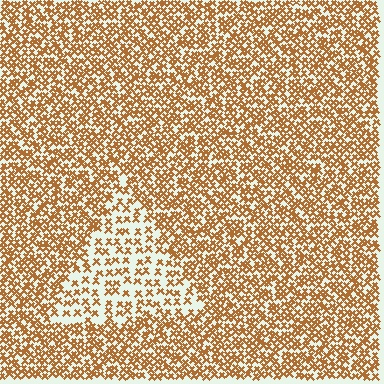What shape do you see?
I see a triangle.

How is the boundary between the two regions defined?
The boundary is defined by a change in element density (approximately 2.1x ratio). All elements are the same color, size, and shape.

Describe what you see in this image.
The image contains small brown elements arranged at two different densities. A triangle-shaped region is visible where the elements are less densely packed than the surrounding area.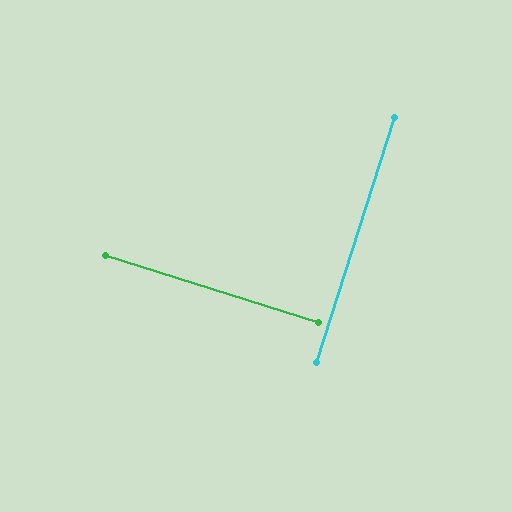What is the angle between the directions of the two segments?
Approximately 90 degrees.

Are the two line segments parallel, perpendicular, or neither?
Perpendicular — they meet at approximately 90°.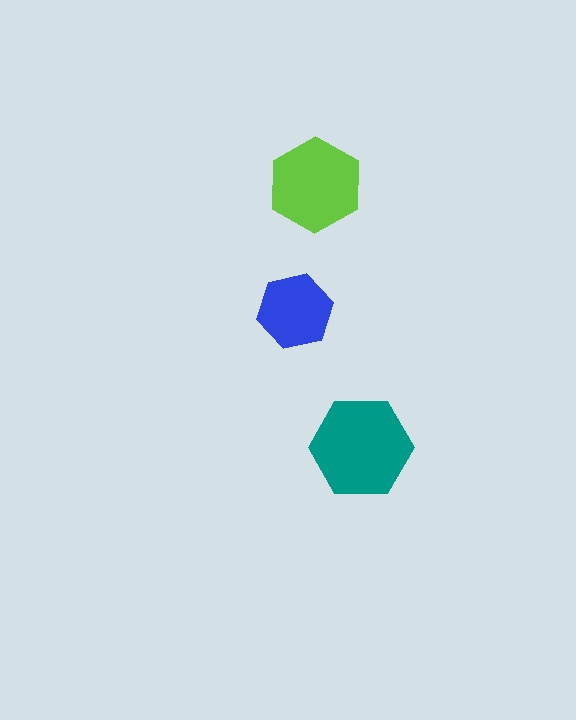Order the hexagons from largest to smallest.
the teal one, the lime one, the blue one.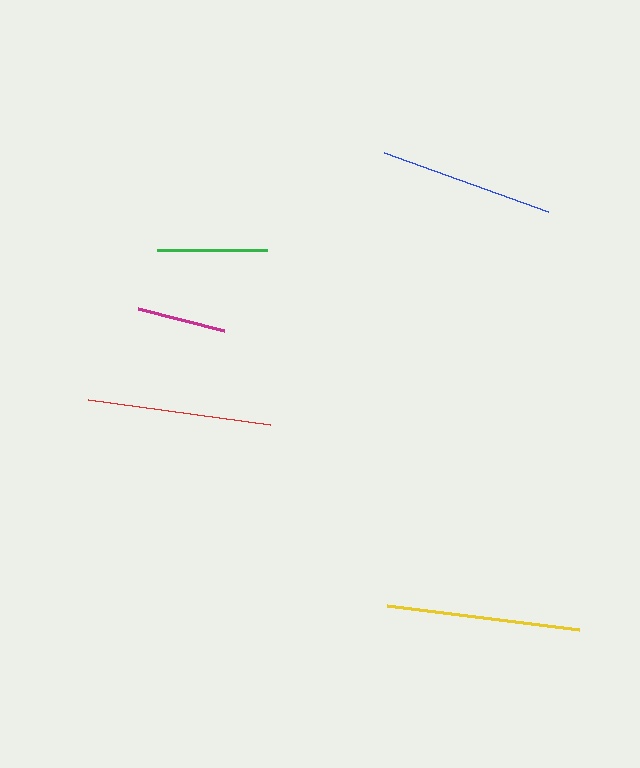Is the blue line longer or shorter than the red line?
The red line is longer than the blue line.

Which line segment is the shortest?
The magenta line is the shortest at approximately 89 pixels.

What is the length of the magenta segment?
The magenta segment is approximately 89 pixels long.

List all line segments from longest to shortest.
From longest to shortest: yellow, red, blue, green, magenta.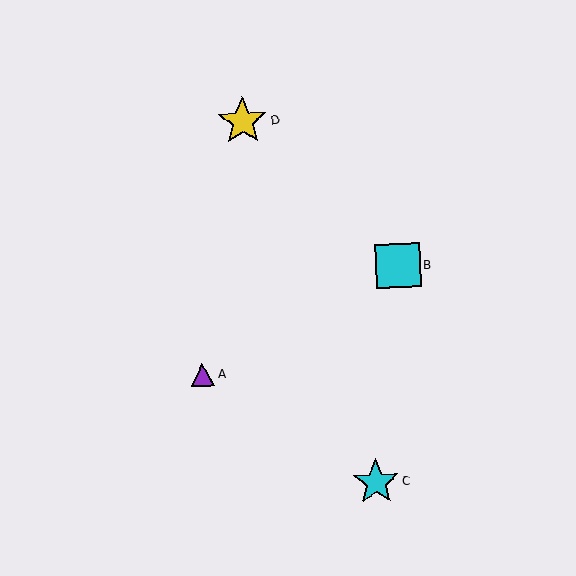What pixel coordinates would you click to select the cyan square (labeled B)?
Click at (398, 266) to select the cyan square B.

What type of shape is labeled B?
Shape B is a cyan square.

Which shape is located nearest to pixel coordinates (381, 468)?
The cyan star (labeled C) at (376, 482) is nearest to that location.